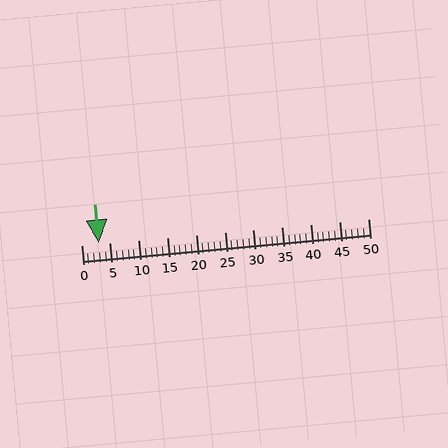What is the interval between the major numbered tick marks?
The major tick marks are spaced 5 units apart.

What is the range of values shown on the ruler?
The ruler shows values from 0 to 50.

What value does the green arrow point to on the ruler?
The green arrow points to approximately 3.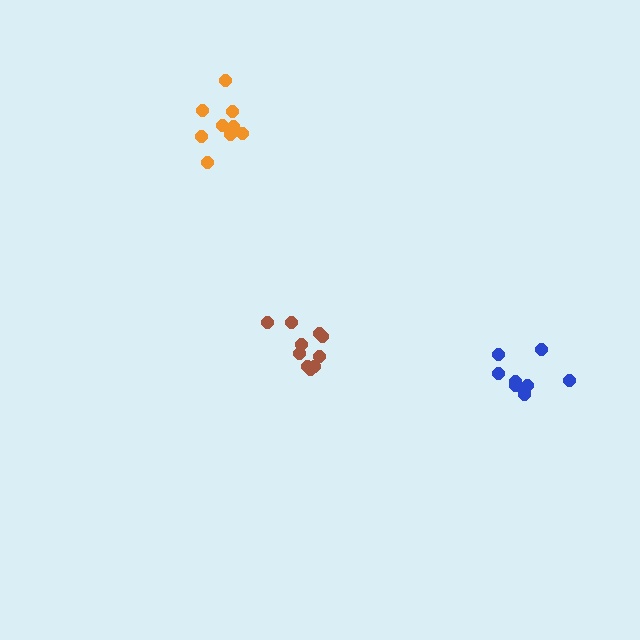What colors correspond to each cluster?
The clusters are colored: brown, orange, blue.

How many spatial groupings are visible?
There are 3 spatial groupings.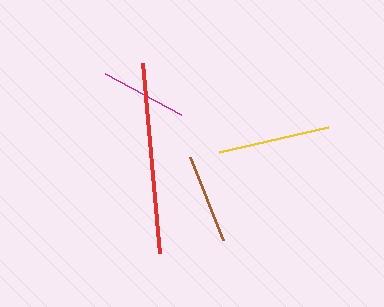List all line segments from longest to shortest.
From longest to shortest: red, yellow, brown, magenta.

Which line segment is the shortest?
The magenta line is the shortest at approximately 86 pixels.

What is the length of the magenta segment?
The magenta segment is approximately 86 pixels long.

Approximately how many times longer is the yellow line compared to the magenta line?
The yellow line is approximately 1.3 times the length of the magenta line.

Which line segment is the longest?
The red line is the longest at approximately 191 pixels.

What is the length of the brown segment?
The brown segment is approximately 89 pixels long.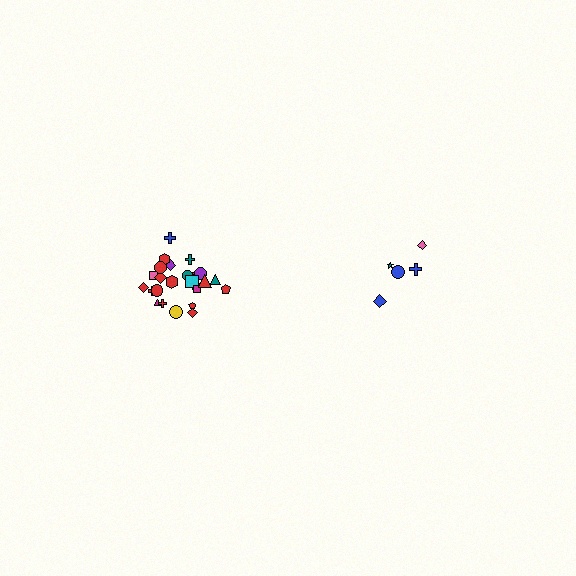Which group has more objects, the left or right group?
The left group.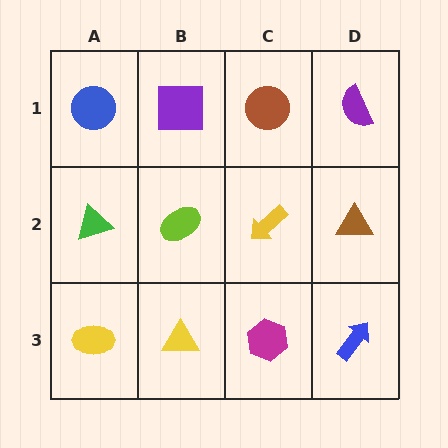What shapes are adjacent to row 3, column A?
A green triangle (row 2, column A), a yellow triangle (row 3, column B).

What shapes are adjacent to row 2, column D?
A purple semicircle (row 1, column D), a blue arrow (row 3, column D), a yellow arrow (row 2, column C).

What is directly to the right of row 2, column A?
A lime ellipse.